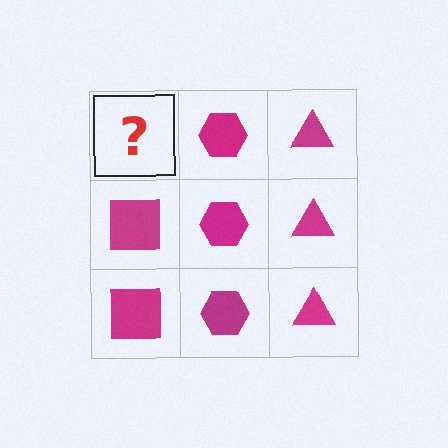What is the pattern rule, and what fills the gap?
The rule is that each column has a consistent shape. The gap should be filled with a magenta square.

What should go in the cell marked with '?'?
The missing cell should contain a magenta square.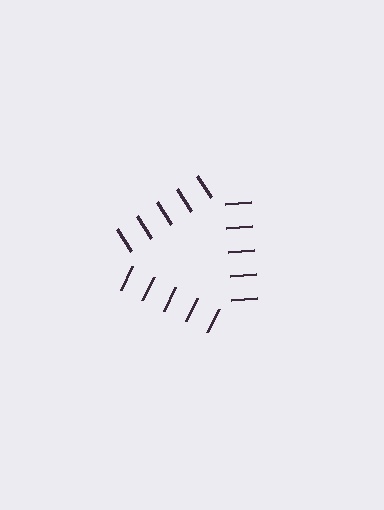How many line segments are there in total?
15 — 5 along each of the 3 edges.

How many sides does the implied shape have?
3 sides — the line-ends trace a triangle.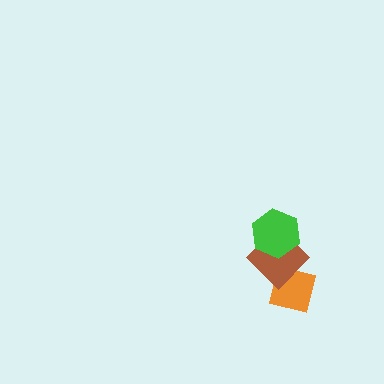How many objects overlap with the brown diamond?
2 objects overlap with the brown diamond.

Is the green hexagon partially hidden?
No, no other shape covers it.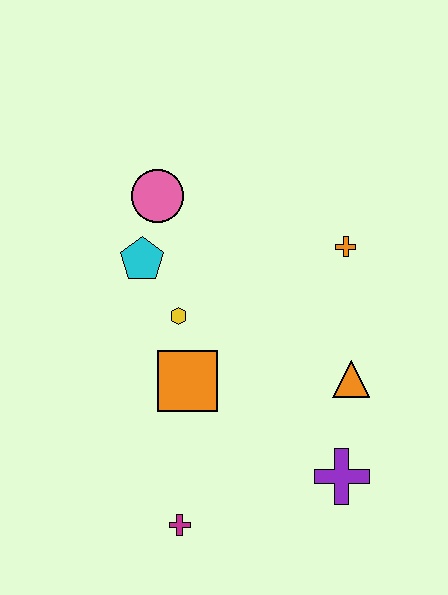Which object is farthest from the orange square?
The orange cross is farthest from the orange square.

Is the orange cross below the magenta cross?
No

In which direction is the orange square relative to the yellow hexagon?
The orange square is below the yellow hexagon.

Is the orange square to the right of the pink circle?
Yes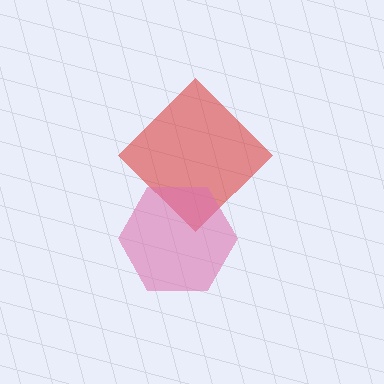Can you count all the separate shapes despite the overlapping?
Yes, there are 2 separate shapes.